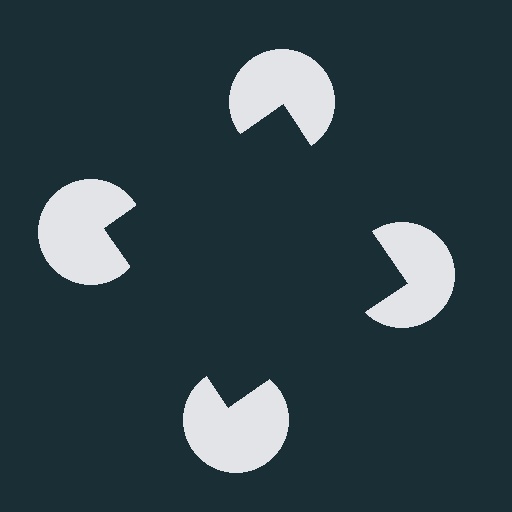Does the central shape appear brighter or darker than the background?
It typically appears slightly darker than the background, even though no actual brightness change is drawn.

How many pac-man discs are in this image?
There are 4 — one at each vertex of the illusory square.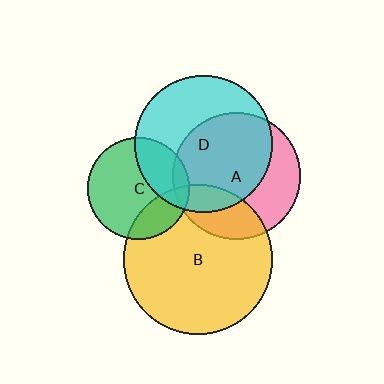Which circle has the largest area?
Circle B (yellow).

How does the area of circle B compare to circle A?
Approximately 1.4 times.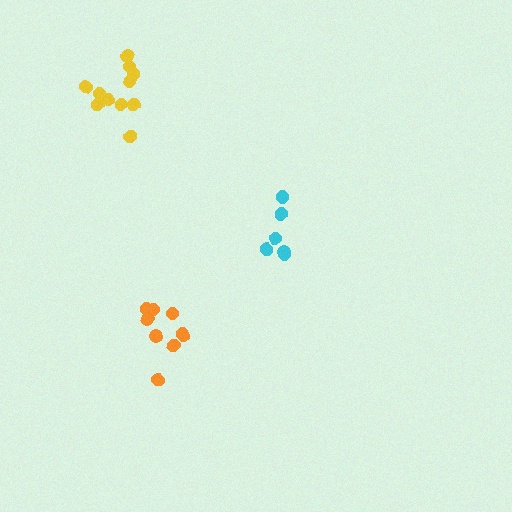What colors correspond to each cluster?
The clusters are colored: cyan, orange, yellow.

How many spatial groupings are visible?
There are 3 spatial groupings.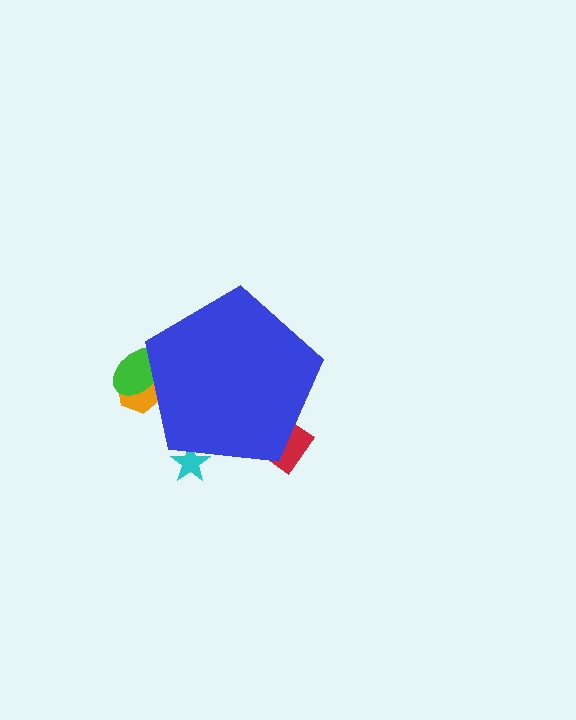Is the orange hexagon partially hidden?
Yes, the orange hexagon is partially hidden behind the blue pentagon.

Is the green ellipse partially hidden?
Yes, the green ellipse is partially hidden behind the blue pentagon.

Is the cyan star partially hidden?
Yes, the cyan star is partially hidden behind the blue pentagon.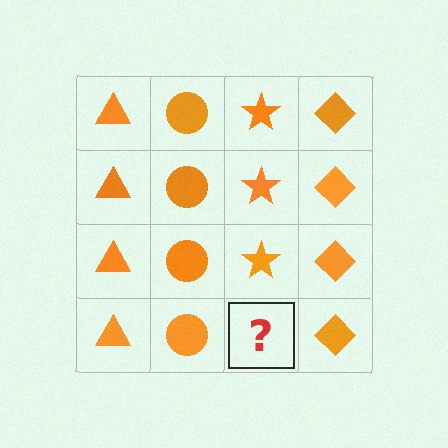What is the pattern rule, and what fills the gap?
The rule is that each column has a consistent shape. The gap should be filled with an orange star.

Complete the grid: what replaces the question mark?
The question mark should be replaced with an orange star.